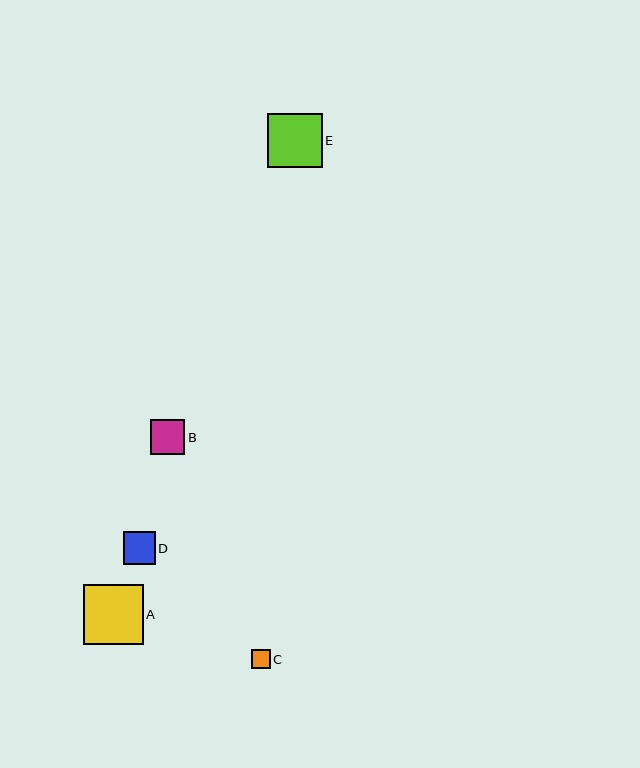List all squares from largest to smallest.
From largest to smallest: A, E, B, D, C.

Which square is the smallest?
Square C is the smallest with a size of approximately 19 pixels.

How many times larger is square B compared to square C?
Square B is approximately 1.9 times the size of square C.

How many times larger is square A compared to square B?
Square A is approximately 1.7 times the size of square B.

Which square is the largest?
Square A is the largest with a size of approximately 60 pixels.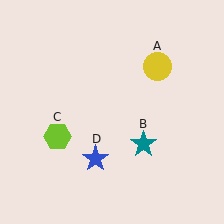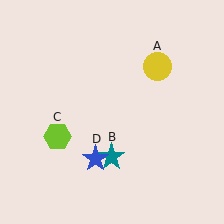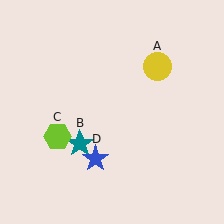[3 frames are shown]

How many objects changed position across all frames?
1 object changed position: teal star (object B).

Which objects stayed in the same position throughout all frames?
Yellow circle (object A) and lime hexagon (object C) and blue star (object D) remained stationary.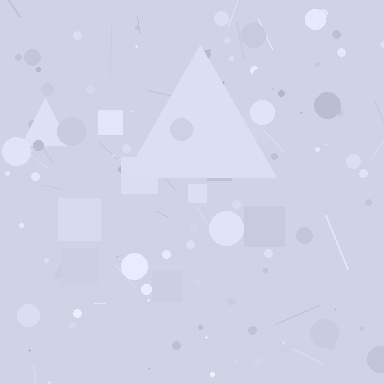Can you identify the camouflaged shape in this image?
The camouflaged shape is a triangle.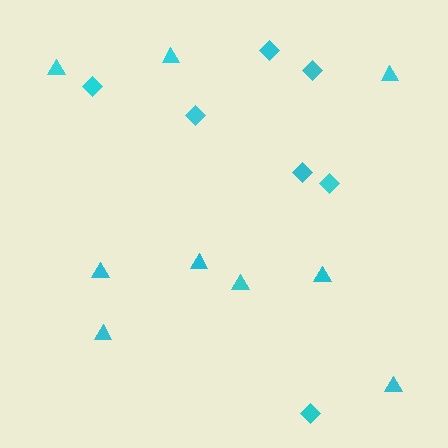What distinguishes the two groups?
There are 2 groups: one group of triangles (9) and one group of diamonds (7).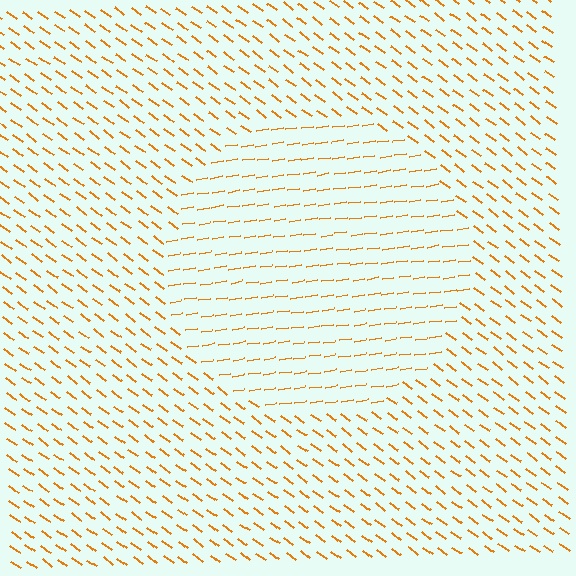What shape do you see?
I see a circle.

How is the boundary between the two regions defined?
The boundary is defined purely by a change in line orientation (approximately 45 degrees difference). All lines are the same color and thickness.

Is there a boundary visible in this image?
Yes, there is a texture boundary formed by a change in line orientation.